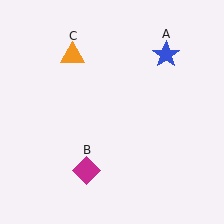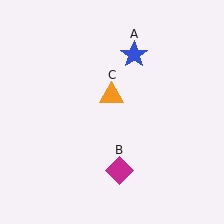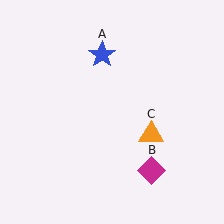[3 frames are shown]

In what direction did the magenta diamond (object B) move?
The magenta diamond (object B) moved right.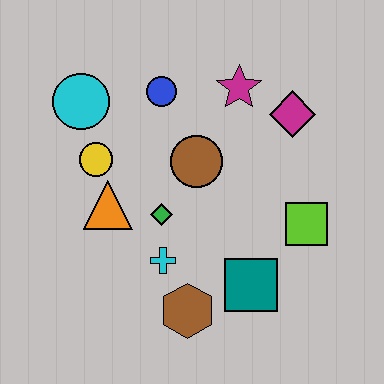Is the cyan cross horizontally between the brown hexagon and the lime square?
No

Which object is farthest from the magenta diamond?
The brown hexagon is farthest from the magenta diamond.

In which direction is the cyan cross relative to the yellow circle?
The cyan cross is below the yellow circle.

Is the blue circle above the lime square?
Yes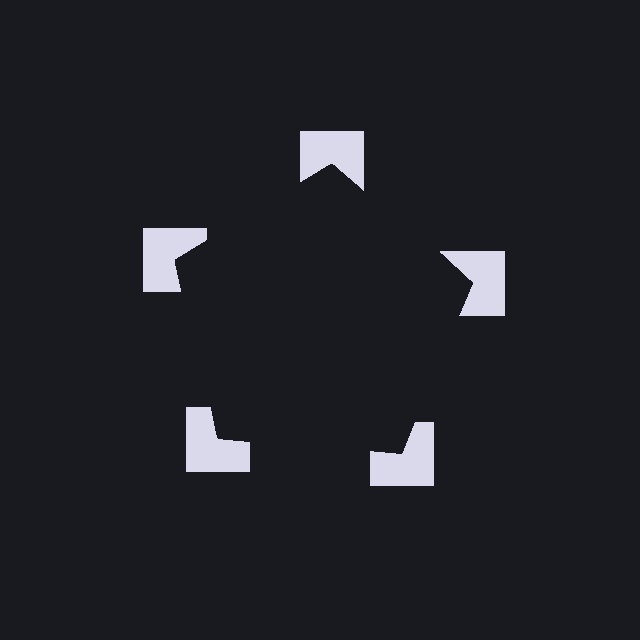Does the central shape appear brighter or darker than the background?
It typically appears slightly darker than the background, even though no actual brightness change is drawn.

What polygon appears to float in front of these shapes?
An illusory pentagon — its edges are inferred from the aligned wedge cuts in the notched squares, not physically drawn.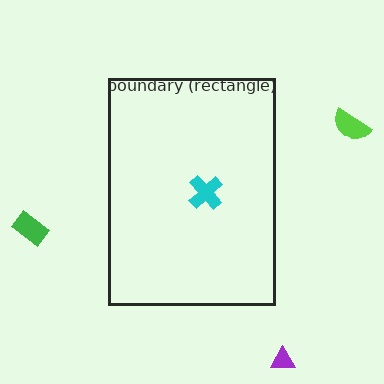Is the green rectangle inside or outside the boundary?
Outside.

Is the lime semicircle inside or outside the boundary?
Outside.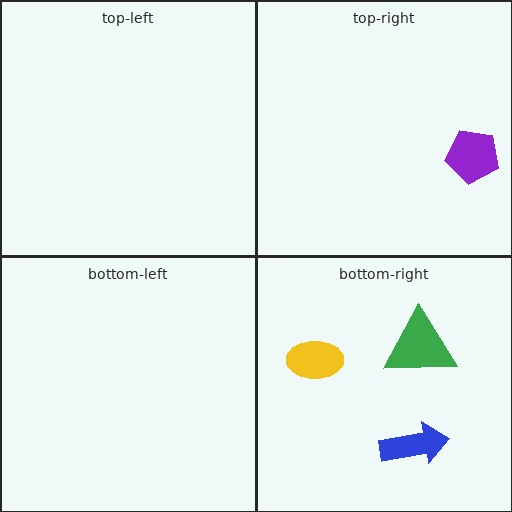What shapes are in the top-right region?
The purple pentagon.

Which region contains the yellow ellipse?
The bottom-right region.